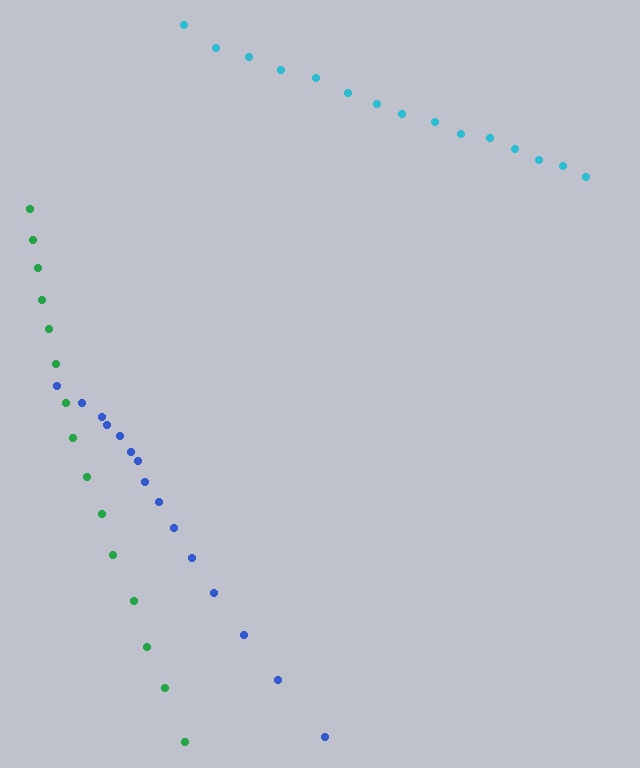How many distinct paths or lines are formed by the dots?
There are 3 distinct paths.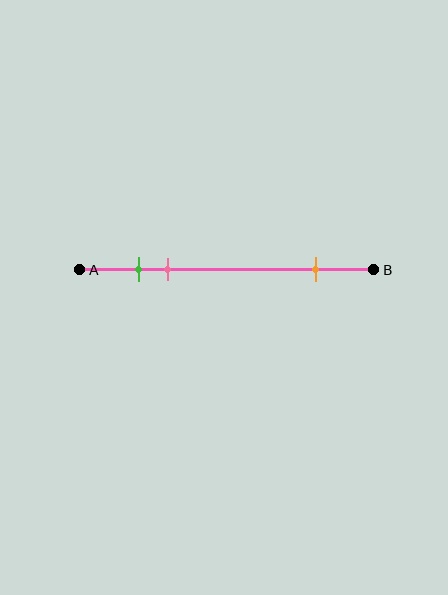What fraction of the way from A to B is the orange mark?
The orange mark is approximately 80% (0.8) of the way from A to B.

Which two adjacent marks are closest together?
The green and pink marks are the closest adjacent pair.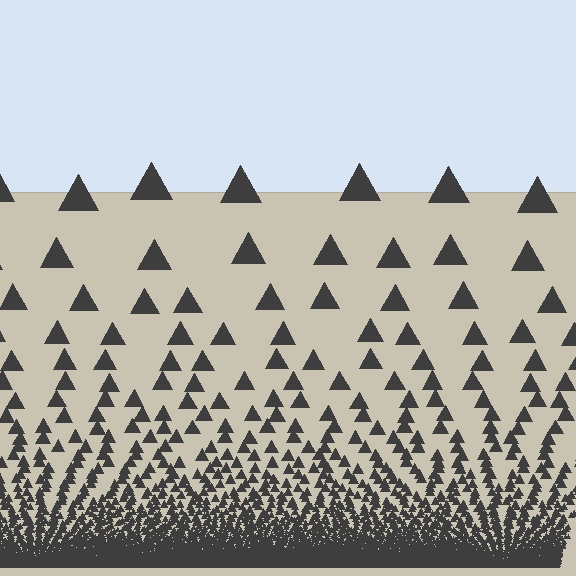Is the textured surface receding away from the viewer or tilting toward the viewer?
The surface appears to tilt toward the viewer. Texture elements get larger and sparser toward the top.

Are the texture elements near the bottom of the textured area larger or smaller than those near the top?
Smaller. The gradient is inverted — elements near the bottom are smaller and denser.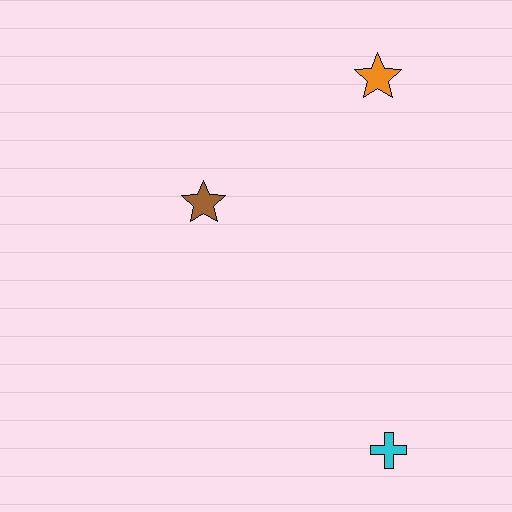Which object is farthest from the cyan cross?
The orange star is farthest from the cyan cross.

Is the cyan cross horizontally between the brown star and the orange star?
No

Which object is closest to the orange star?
The brown star is closest to the orange star.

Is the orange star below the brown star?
No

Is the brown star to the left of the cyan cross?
Yes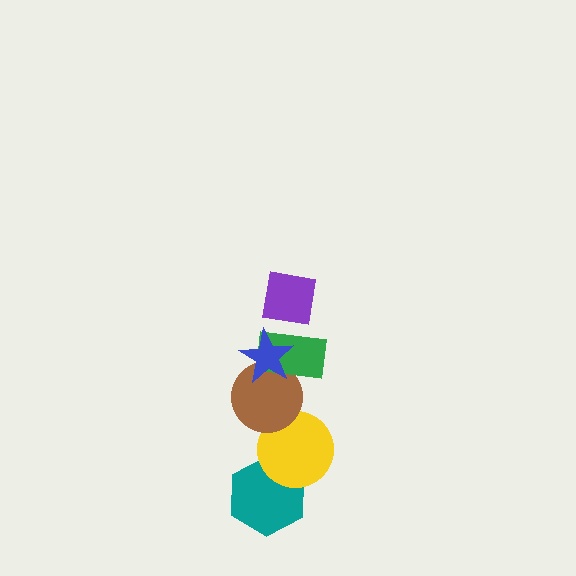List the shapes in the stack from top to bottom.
From top to bottom: the purple square, the blue star, the green rectangle, the brown circle, the yellow circle, the teal hexagon.